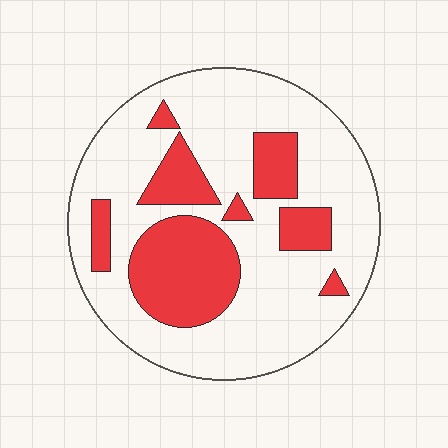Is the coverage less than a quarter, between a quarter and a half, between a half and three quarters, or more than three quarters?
Between a quarter and a half.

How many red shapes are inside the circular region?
8.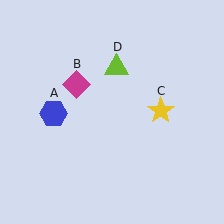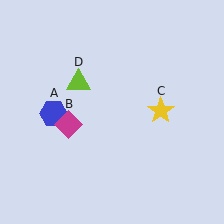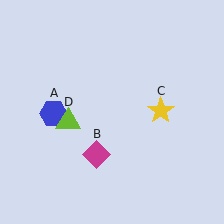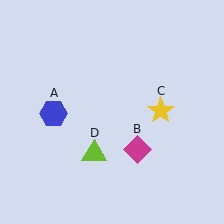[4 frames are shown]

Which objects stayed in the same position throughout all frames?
Blue hexagon (object A) and yellow star (object C) remained stationary.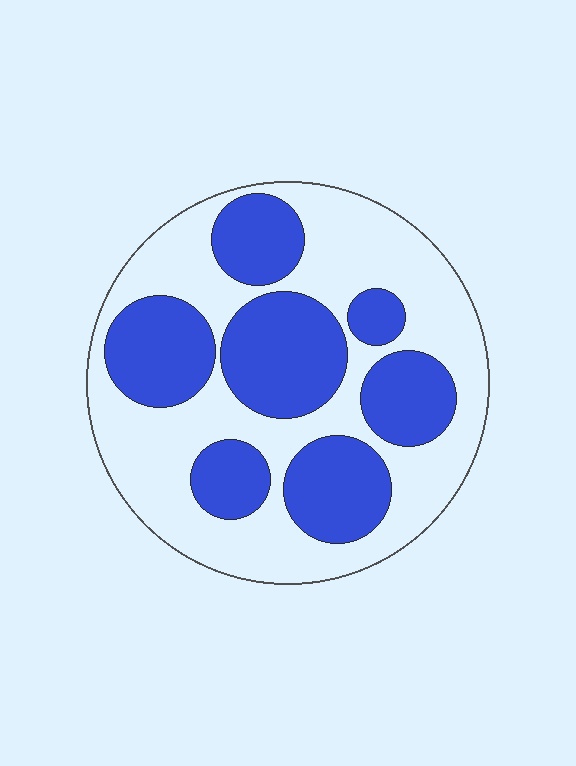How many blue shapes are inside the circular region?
7.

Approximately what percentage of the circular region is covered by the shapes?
Approximately 40%.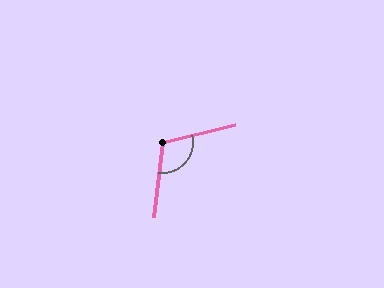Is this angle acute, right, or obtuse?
It is obtuse.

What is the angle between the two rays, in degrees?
Approximately 110 degrees.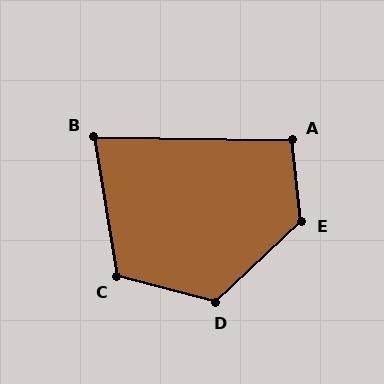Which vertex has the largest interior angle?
E, at approximately 127 degrees.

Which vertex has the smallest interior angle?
B, at approximately 80 degrees.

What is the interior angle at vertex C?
Approximately 114 degrees (obtuse).